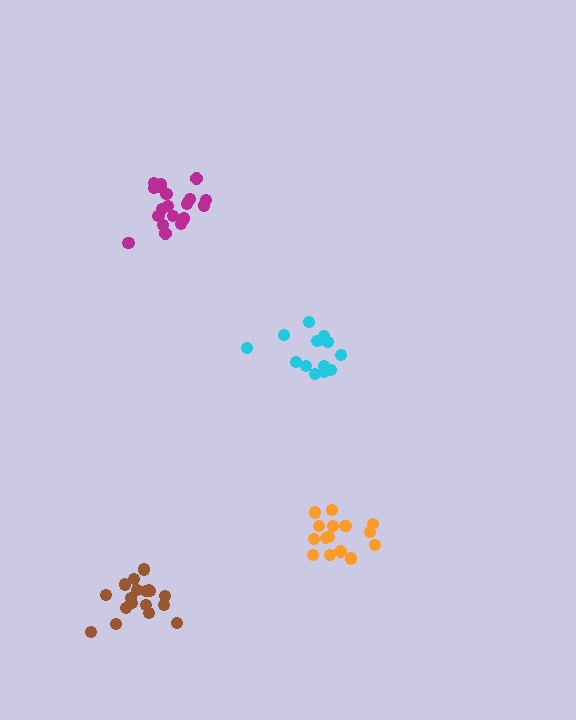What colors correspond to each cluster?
The clusters are colored: brown, cyan, orange, magenta.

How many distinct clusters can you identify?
There are 4 distinct clusters.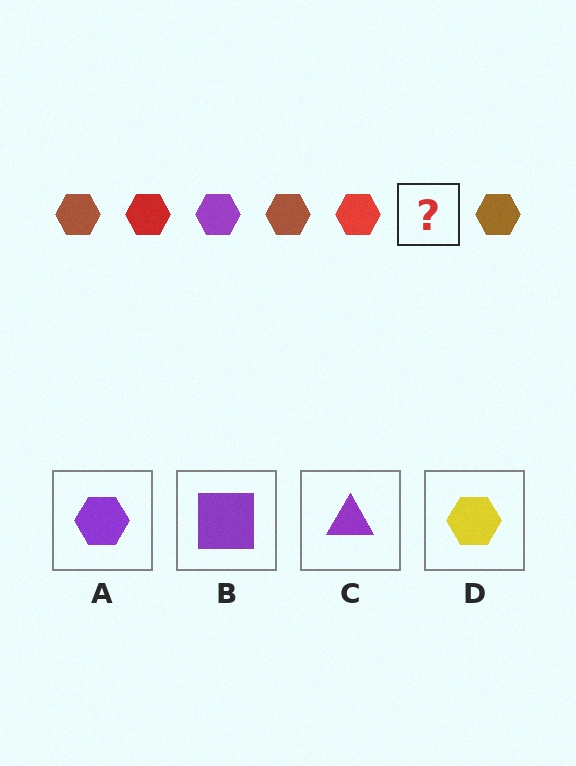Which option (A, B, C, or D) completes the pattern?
A.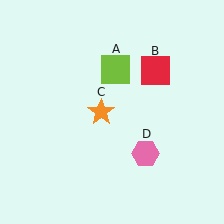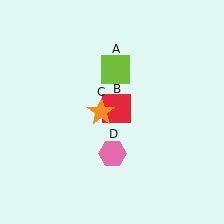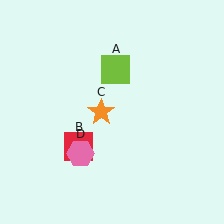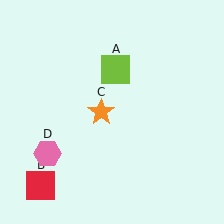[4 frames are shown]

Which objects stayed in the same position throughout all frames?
Lime square (object A) and orange star (object C) remained stationary.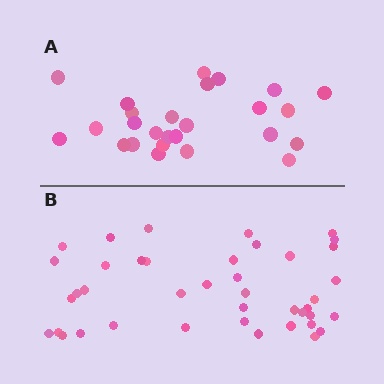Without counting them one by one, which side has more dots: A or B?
Region B (the bottom region) has more dots.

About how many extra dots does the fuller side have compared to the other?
Region B has approximately 15 more dots than region A.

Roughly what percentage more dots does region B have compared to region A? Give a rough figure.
About 60% more.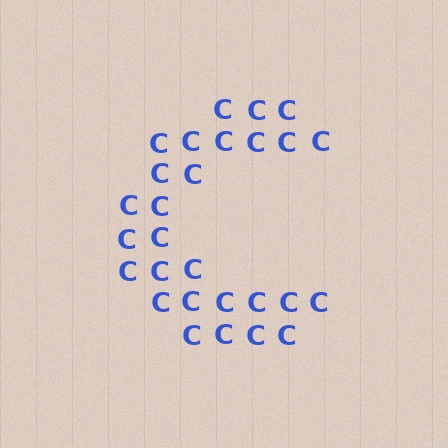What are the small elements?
The small elements are letter C's.